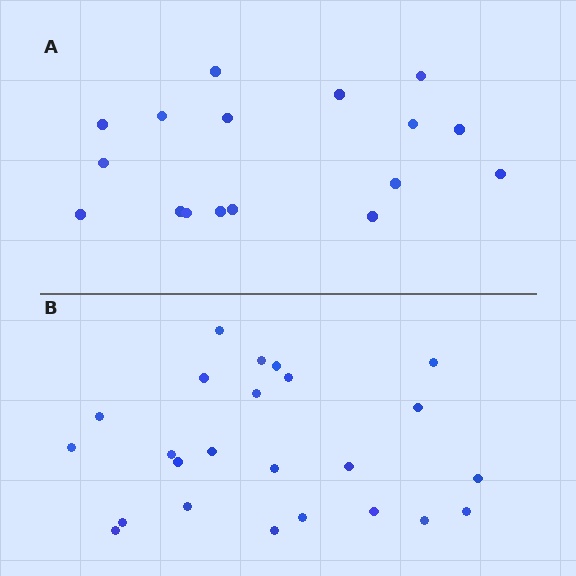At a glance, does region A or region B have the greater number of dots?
Region B (the bottom region) has more dots.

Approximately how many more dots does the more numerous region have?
Region B has roughly 8 or so more dots than region A.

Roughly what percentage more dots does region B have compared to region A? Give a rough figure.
About 40% more.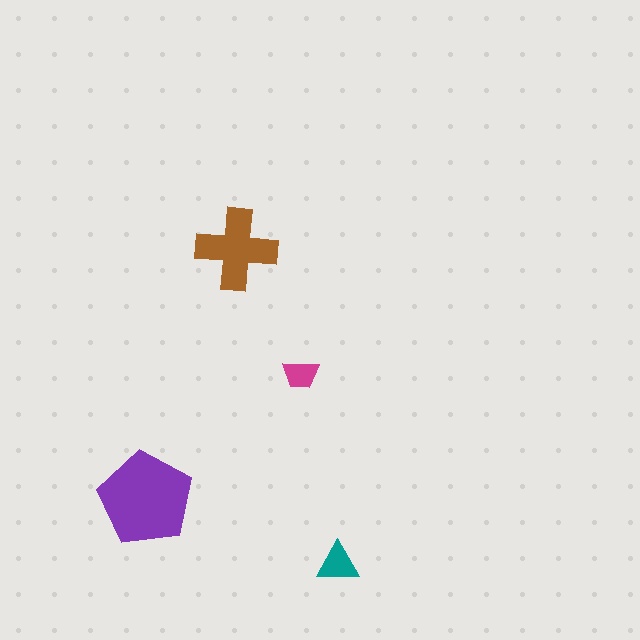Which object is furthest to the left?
The purple pentagon is leftmost.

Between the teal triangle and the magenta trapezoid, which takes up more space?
The teal triangle.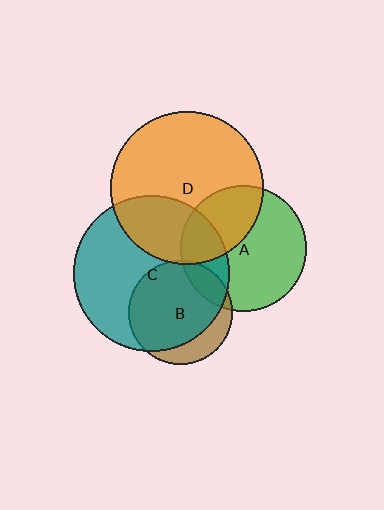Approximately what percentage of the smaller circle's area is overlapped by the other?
Approximately 80%.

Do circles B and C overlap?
Yes.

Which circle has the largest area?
Circle C (teal).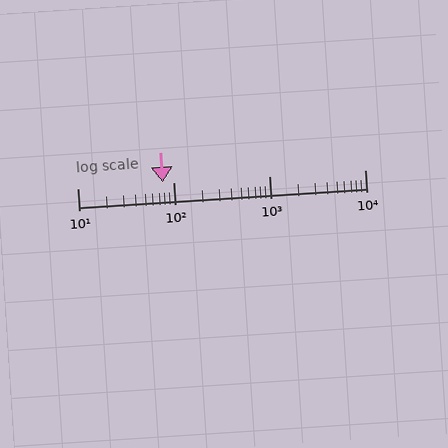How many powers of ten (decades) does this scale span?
The scale spans 3 decades, from 10 to 10000.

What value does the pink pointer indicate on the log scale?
The pointer indicates approximately 77.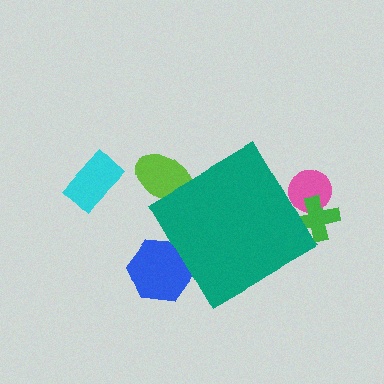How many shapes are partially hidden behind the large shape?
4 shapes are partially hidden.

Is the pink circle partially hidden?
Yes, the pink circle is partially hidden behind the teal diamond.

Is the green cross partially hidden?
Yes, the green cross is partially hidden behind the teal diamond.